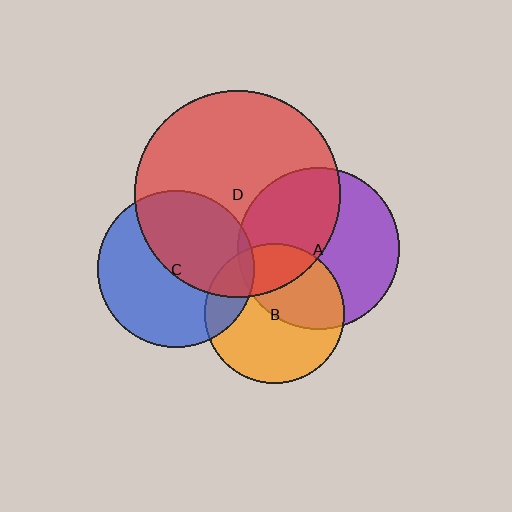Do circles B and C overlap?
Yes.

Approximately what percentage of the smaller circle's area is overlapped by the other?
Approximately 20%.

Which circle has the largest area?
Circle D (red).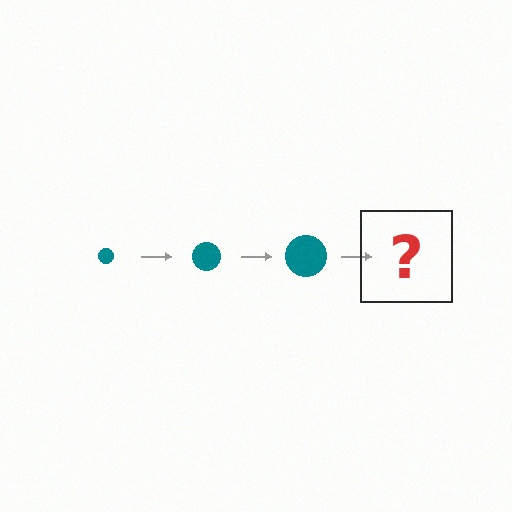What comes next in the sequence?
The next element should be a teal circle, larger than the previous one.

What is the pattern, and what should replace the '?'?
The pattern is that the circle gets progressively larger each step. The '?' should be a teal circle, larger than the previous one.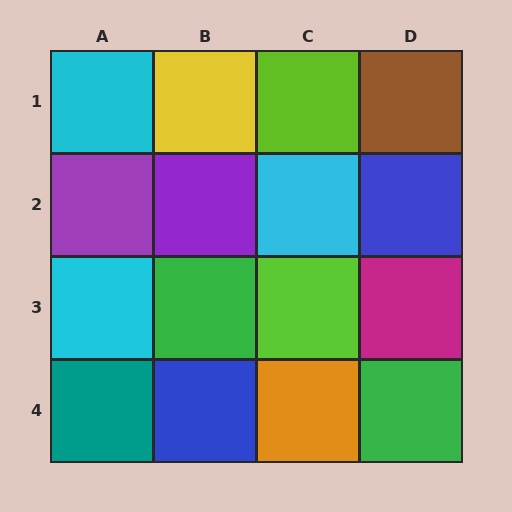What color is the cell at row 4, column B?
Blue.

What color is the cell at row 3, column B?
Green.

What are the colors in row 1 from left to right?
Cyan, yellow, lime, brown.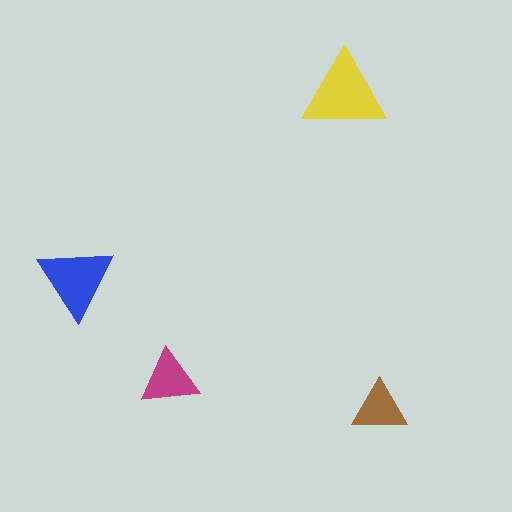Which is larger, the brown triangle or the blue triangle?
The blue one.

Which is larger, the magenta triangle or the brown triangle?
The magenta one.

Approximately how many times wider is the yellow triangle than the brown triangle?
About 1.5 times wider.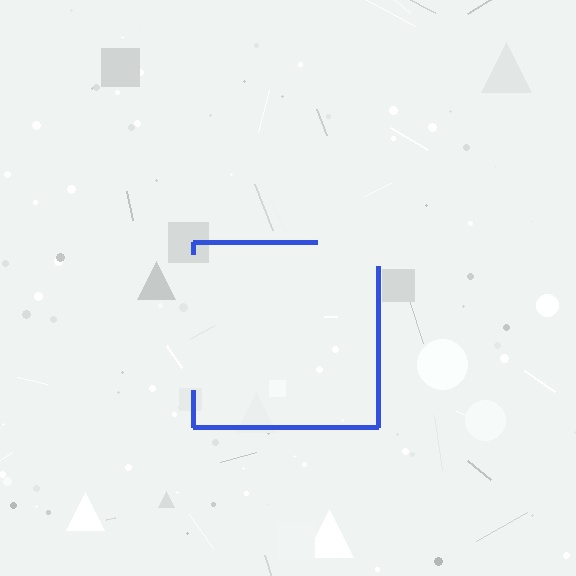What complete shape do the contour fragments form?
The contour fragments form a square.